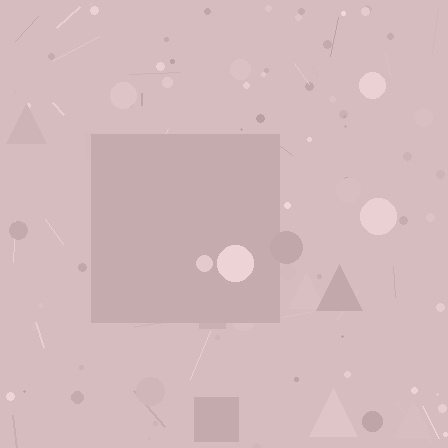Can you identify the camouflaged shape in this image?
The camouflaged shape is a square.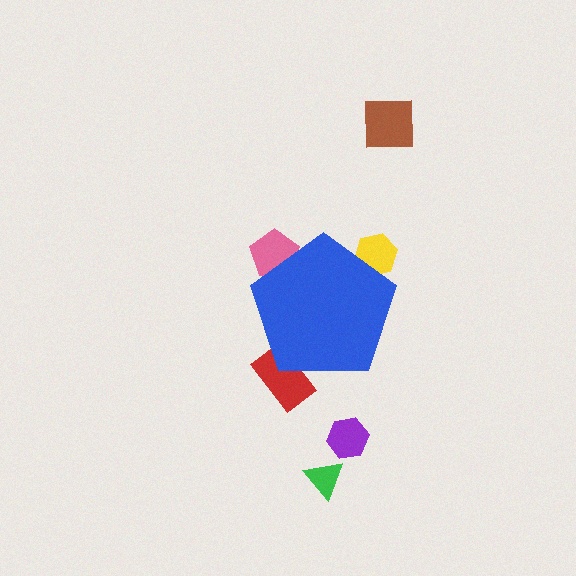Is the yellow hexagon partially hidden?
Yes, the yellow hexagon is partially hidden behind the blue pentagon.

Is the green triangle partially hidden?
No, the green triangle is fully visible.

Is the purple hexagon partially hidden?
No, the purple hexagon is fully visible.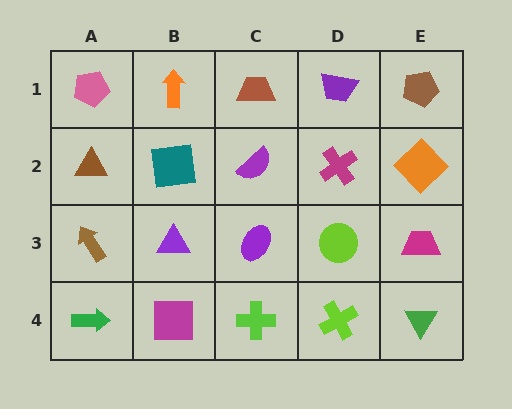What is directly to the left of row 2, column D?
A purple semicircle.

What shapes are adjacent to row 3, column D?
A magenta cross (row 2, column D), a lime cross (row 4, column D), a purple ellipse (row 3, column C), a magenta trapezoid (row 3, column E).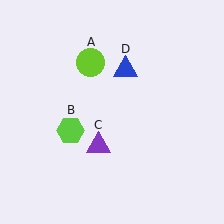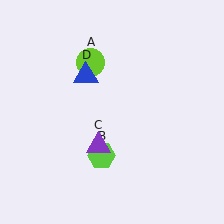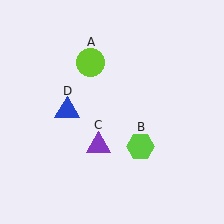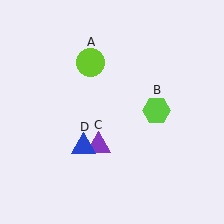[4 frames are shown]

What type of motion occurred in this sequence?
The lime hexagon (object B), blue triangle (object D) rotated counterclockwise around the center of the scene.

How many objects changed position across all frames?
2 objects changed position: lime hexagon (object B), blue triangle (object D).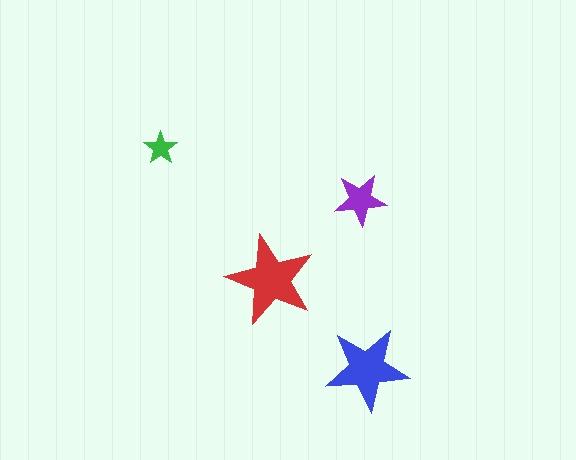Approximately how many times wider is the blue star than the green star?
About 2.5 times wider.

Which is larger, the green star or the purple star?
The purple one.